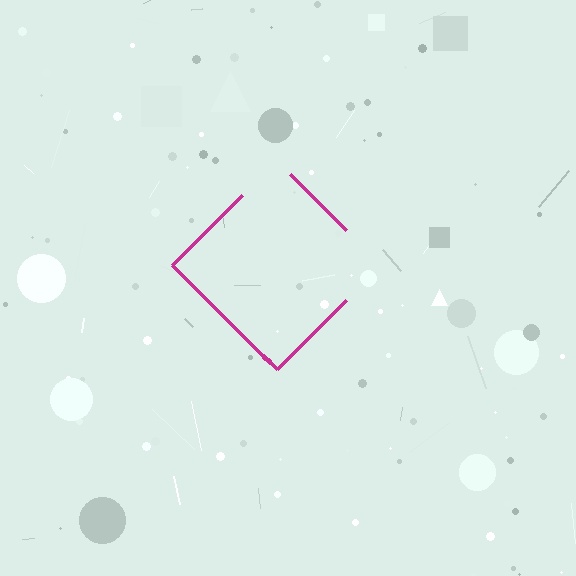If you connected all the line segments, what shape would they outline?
They would outline a diamond.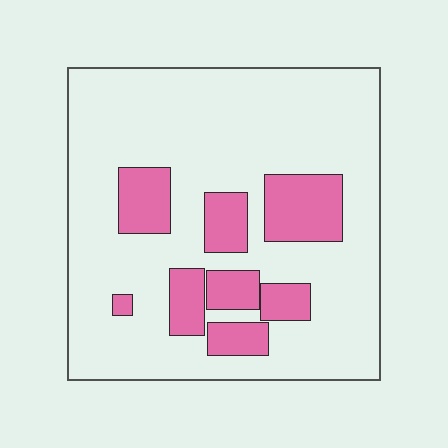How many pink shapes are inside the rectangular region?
8.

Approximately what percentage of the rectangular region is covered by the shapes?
Approximately 20%.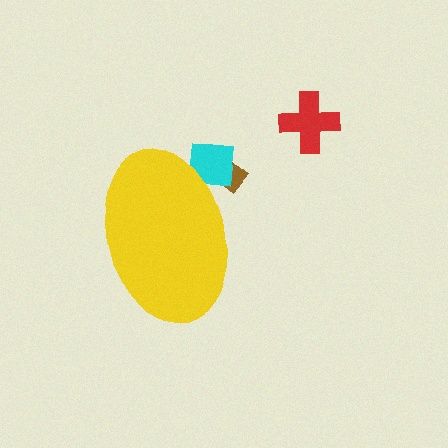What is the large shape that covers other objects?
A yellow ellipse.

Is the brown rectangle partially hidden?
Yes, the brown rectangle is partially hidden behind the yellow ellipse.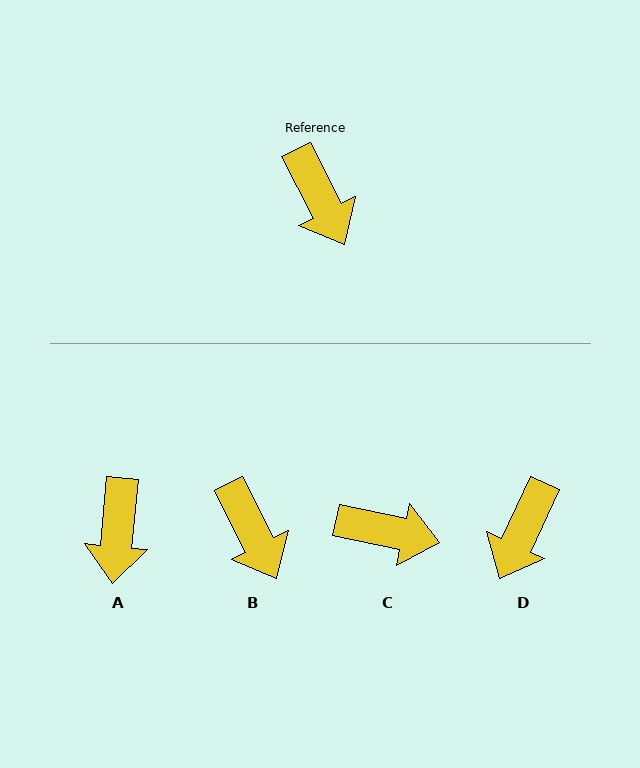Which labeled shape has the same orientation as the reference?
B.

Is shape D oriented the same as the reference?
No, it is off by about 52 degrees.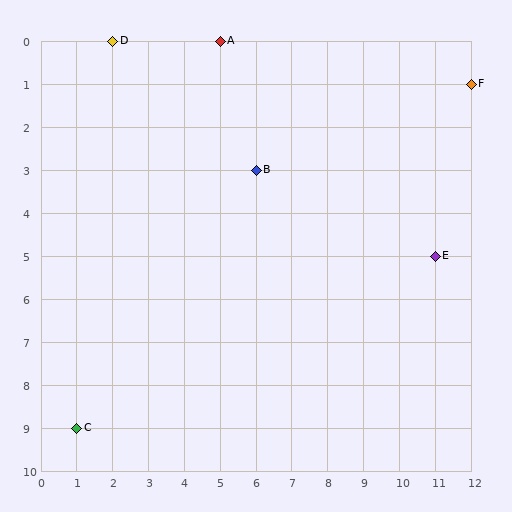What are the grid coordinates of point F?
Point F is at grid coordinates (12, 1).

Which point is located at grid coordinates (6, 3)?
Point B is at (6, 3).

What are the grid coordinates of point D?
Point D is at grid coordinates (2, 0).